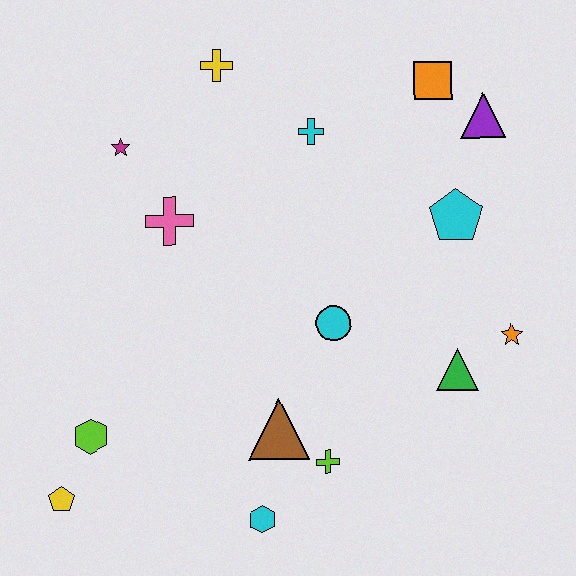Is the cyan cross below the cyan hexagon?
No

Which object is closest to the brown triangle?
The lime cross is closest to the brown triangle.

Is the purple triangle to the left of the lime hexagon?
No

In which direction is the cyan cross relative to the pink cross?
The cyan cross is to the right of the pink cross.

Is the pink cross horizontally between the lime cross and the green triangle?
No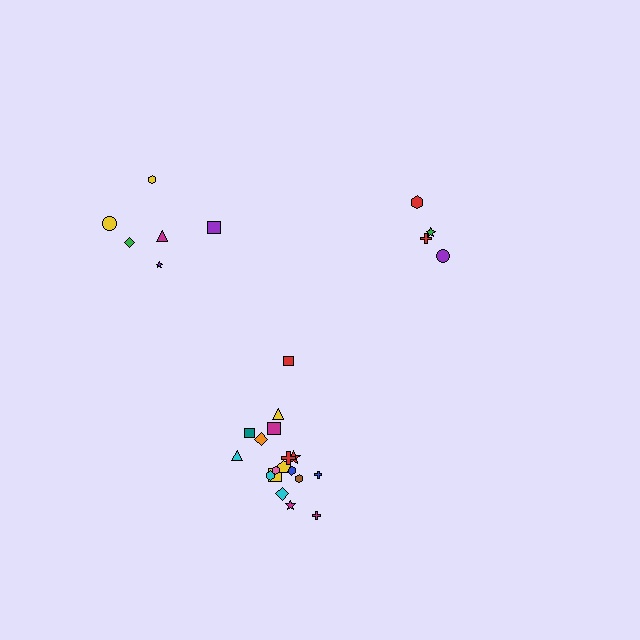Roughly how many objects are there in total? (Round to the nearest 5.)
Roughly 30 objects in total.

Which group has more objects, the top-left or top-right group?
The top-left group.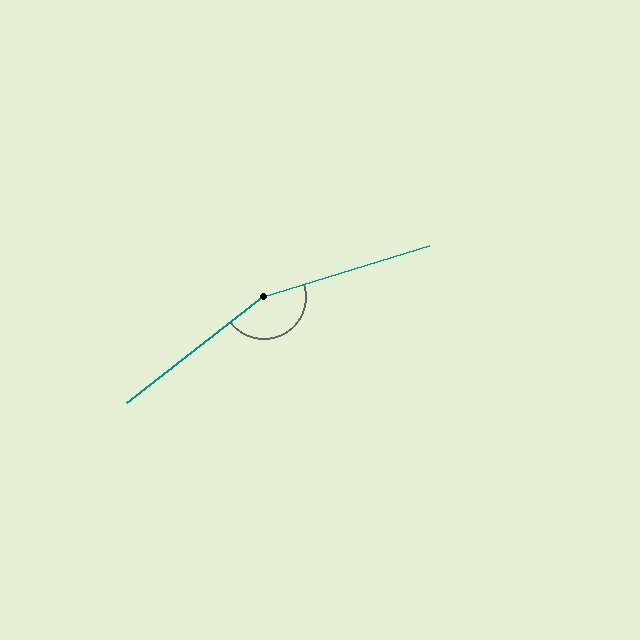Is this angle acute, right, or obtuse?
It is obtuse.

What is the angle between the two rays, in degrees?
Approximately 159 degrees.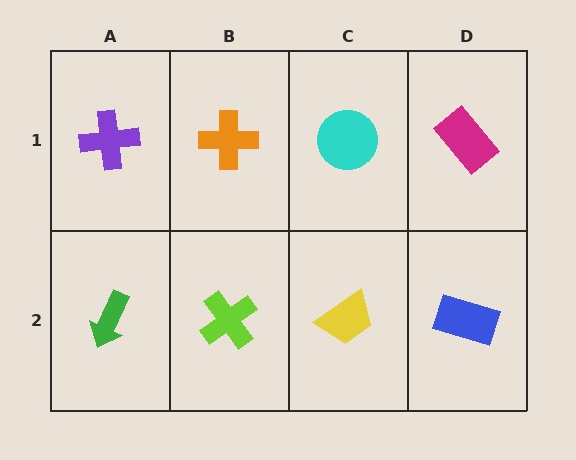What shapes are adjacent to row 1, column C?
A yellow trapezoid (row 2, column C), an orange cross (row 1, column B), a magenta rectangle (row 1, column D).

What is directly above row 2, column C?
A cyan circle.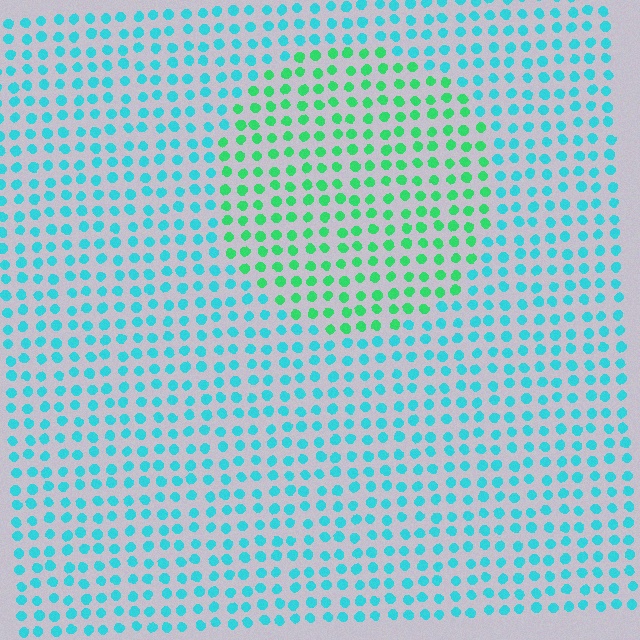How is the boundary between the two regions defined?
The boundary is defined purely by a slight shift in hue (about 43 degrees). Spacing, size, and orientation are identical on both sides.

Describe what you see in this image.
The image is filled with small cyan elements in a uniform arrangement. A circle-shaped region is visible where the elements are tinted to a slightly different hue, forming a subtle color boundary.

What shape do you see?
I see a circle.